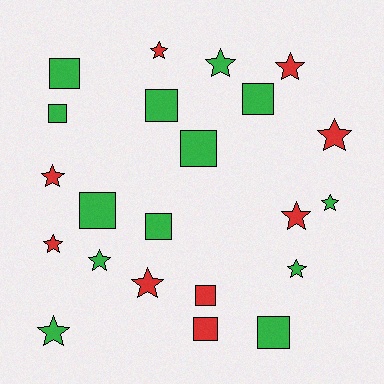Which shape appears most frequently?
Star, with 12 objects.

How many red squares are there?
There are 2 red squares.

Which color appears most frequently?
Green, with 13 objects.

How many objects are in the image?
There are 22 objects.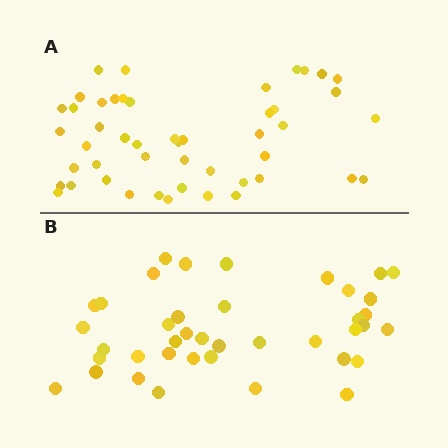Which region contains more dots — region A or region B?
Region A (the top region) has more dots.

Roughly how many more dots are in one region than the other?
Region A has roughly 8 or so more dots than region B.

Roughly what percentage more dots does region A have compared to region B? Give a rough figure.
About 20% more.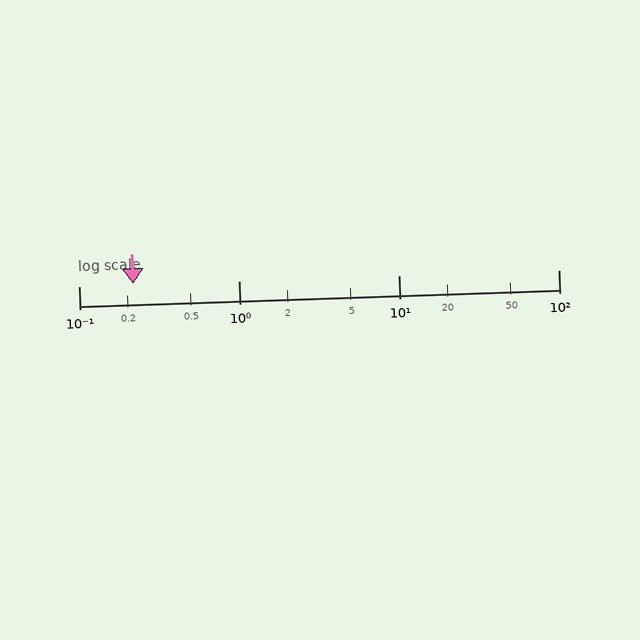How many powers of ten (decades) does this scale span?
The scale spans 3 decades, from 0.1 to 100.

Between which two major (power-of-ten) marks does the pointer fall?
The pointer is between 0.1 and 1.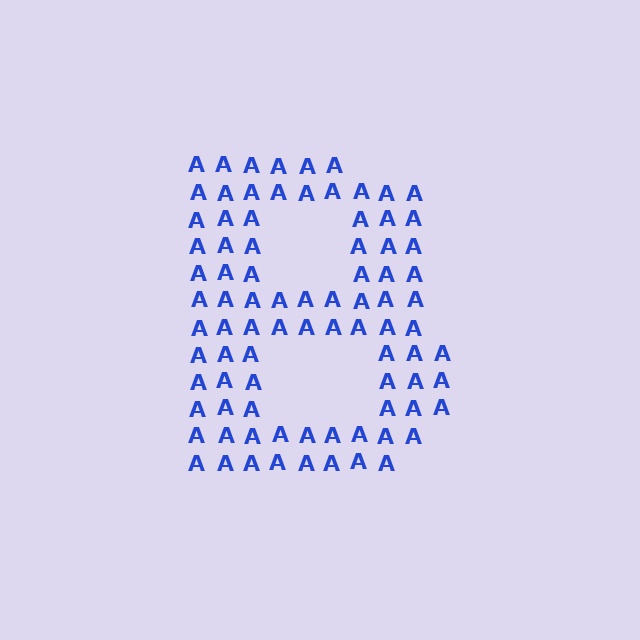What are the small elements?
The small elements are letter A's.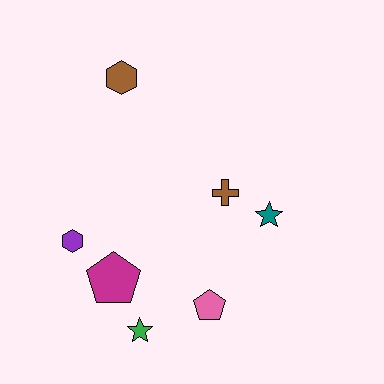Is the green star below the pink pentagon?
Yes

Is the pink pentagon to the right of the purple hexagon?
Yes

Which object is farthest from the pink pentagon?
The brown hexagon is farthest from the pink pentagon.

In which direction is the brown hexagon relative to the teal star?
The brown hexagon is to the left of the teal star.